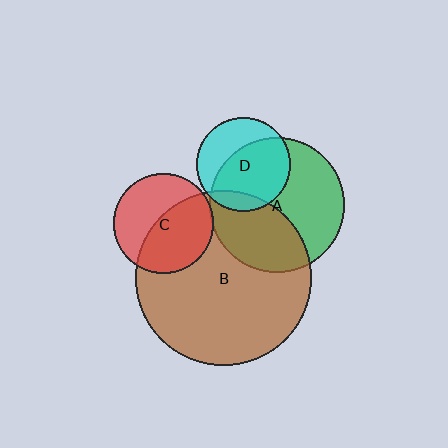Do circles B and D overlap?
Yes.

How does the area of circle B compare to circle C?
Approximately 3.1 times.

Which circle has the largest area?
Circle B (brown).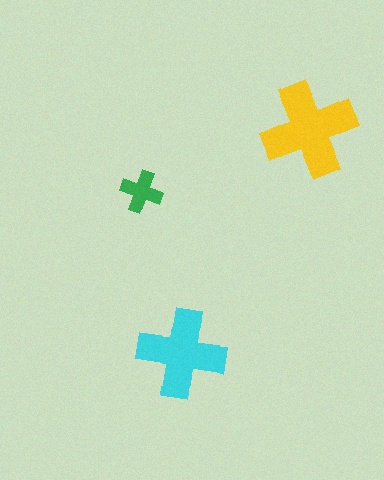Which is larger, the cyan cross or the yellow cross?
The yellow one.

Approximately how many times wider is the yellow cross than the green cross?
About 2.5 times wider.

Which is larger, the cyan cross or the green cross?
The cyan one.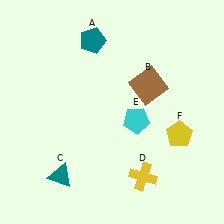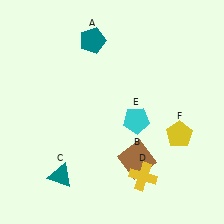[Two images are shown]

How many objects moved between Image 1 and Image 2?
1 object moved between the two images.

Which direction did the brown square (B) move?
The brown square (B) moved down.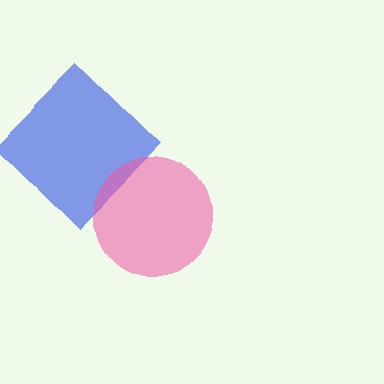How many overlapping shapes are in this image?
There are 2 overlapping shapes in the image.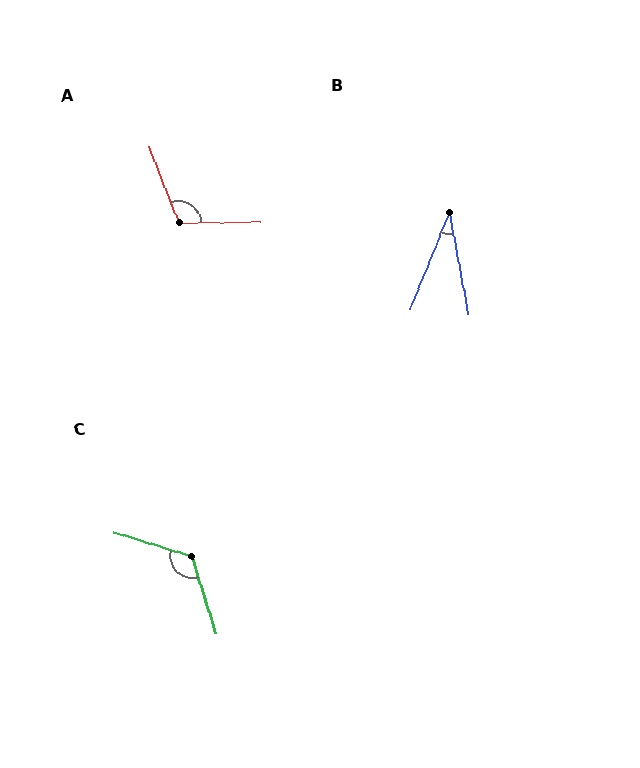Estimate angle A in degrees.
Approximately 111 degrees.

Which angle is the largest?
C, at approximately 124 degrees.